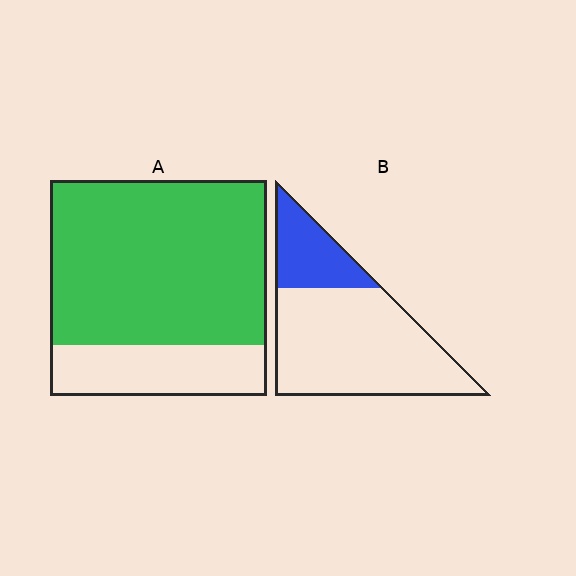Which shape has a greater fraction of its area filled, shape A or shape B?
Shape A.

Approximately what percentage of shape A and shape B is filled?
A is approximately 75% and B is approximately 25%.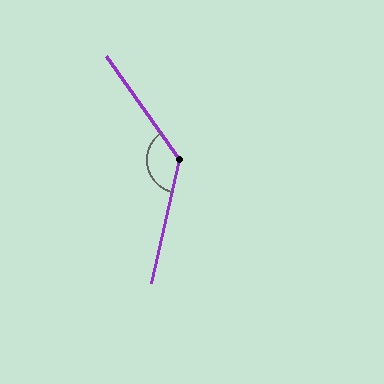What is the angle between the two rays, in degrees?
Approximately 132 degrees.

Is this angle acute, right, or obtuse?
It is obtuse.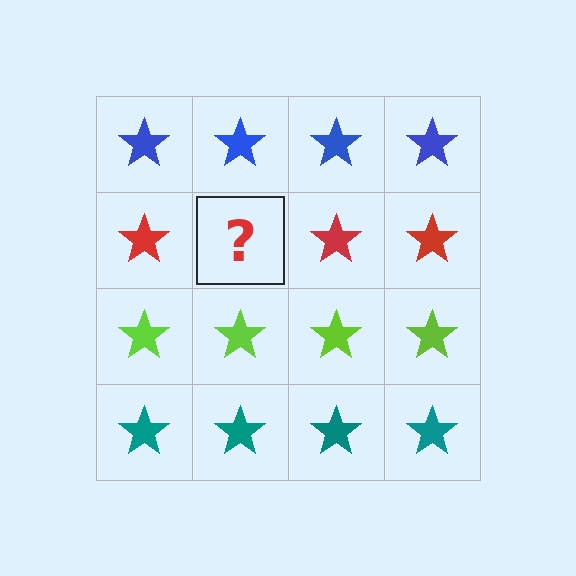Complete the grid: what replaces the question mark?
The question mark should be replaced with a red star.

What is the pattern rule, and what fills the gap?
The rule is that each row has a consistent color. The gap should be filled with a red star.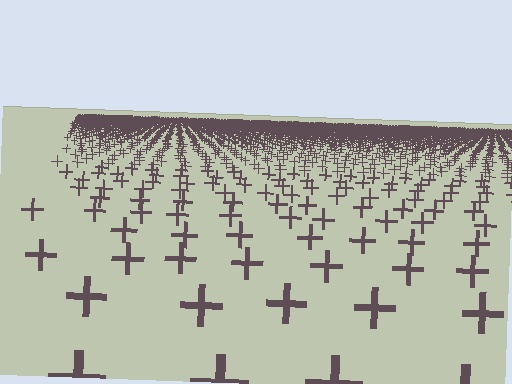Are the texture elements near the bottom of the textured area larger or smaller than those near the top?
Larger. Near the bottom, elements are closer to the viewer and appear at a bigger on-screen size.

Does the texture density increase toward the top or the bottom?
Density increases toward the top.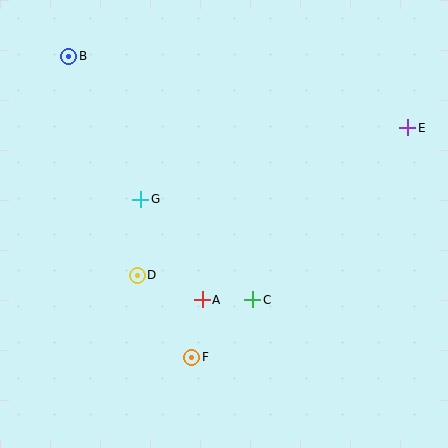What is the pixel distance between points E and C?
The distance between E and C is 232 pixels.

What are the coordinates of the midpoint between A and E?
The midpoint between A and E is at (305, 214).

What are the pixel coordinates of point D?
Point D is at (137, 275).